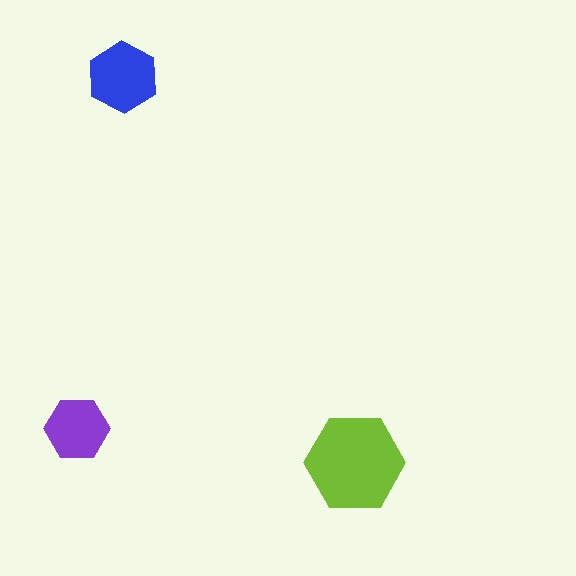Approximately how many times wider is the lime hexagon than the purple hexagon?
About 1.5 times wider.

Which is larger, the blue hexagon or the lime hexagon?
The lime one.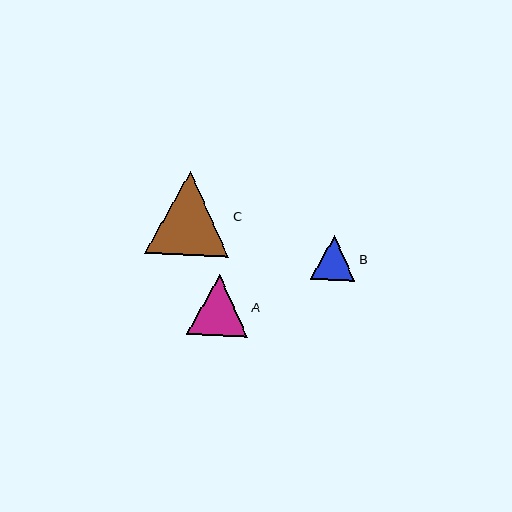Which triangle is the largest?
Triangle C is the largest with a size of approximately 83 pixels.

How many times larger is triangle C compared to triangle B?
Triangle C is approximately 1.9 times the size of triangle B.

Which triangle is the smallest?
Triangle B is the smallest with a size of approximately 45 pixels.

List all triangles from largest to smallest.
From largest to smallest: C, A, B.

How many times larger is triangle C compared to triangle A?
Triangle C is approximately 1.4 times the size of triangle A.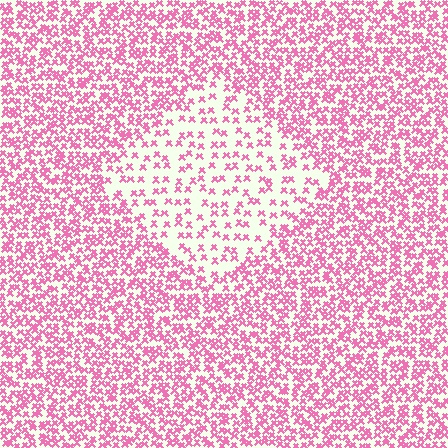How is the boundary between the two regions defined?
The boundary is defined by a change in element density (approximately 2.4x ratio). All elements are the same color, size, and shape.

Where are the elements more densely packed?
The elements are more densely packed outside the diamond boundary.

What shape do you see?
I see a diamond.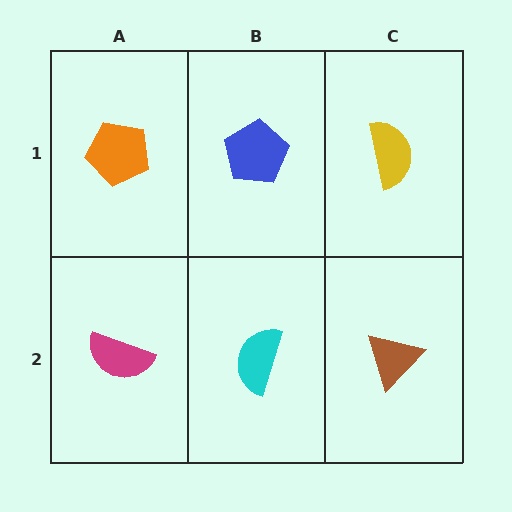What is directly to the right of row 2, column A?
A cyan semicircle.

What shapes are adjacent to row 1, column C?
A brown triangle (row 2, column C), a blue pentagon (row 1, column B).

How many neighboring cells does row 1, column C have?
2.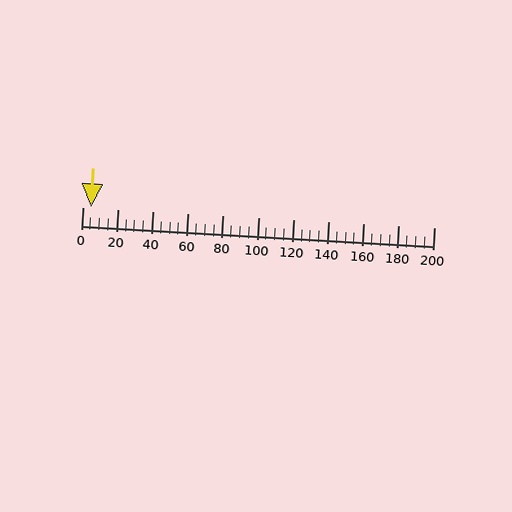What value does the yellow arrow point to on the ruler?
The yellow arrow points to approximately 5.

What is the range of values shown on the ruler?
The ruler shows values from 0 to 200.